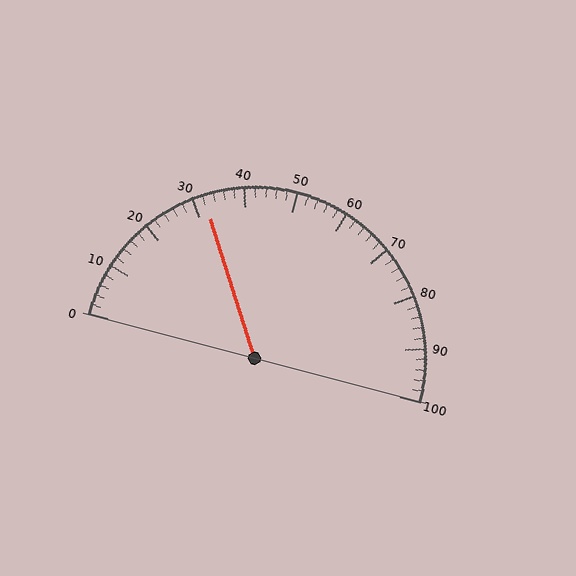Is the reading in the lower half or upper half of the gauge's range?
The reading is in the lower half of the range (0 to 100).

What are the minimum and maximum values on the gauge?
The gauge ranges from 0 to 100.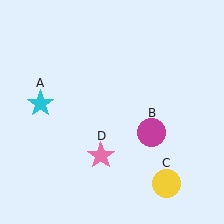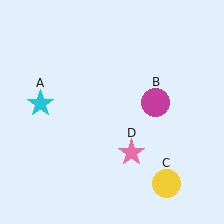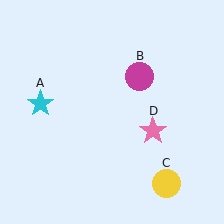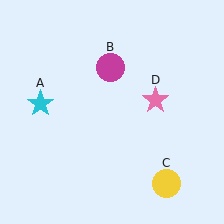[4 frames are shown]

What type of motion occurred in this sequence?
The magenta circle (object B), pink star (object D) rotated counterclockwise around the center of the scene.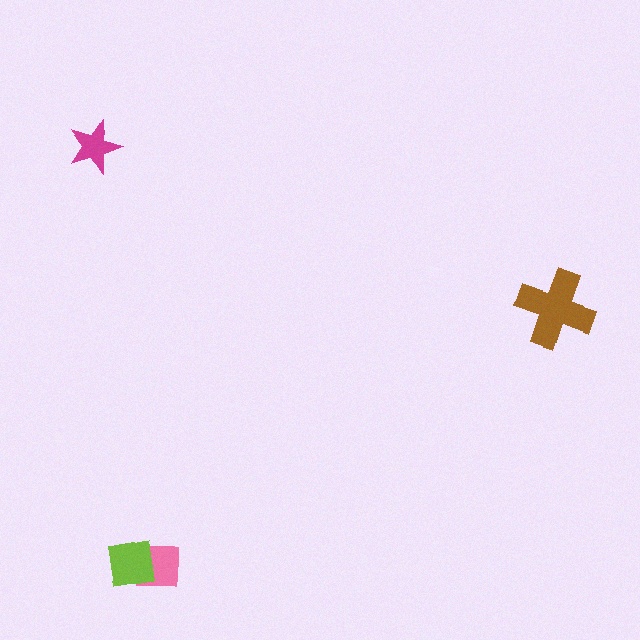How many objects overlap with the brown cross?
0 objects overlap with the brown cross.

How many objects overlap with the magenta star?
0 objects overlap with the magenta star.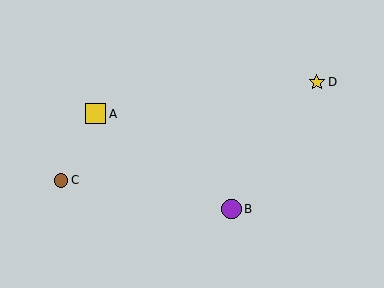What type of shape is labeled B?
Shape B is a purple circle.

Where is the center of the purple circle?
The center of the purple circle is at (232, 209).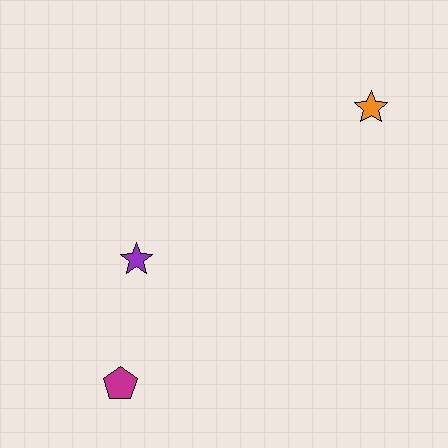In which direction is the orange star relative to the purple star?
The orange star is to the right of the purple star.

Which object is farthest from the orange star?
The magenta pentagon is farthest from the orange star.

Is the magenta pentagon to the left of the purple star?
Yes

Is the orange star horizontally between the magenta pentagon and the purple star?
No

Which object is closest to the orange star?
The purple star is closest to the orange star.